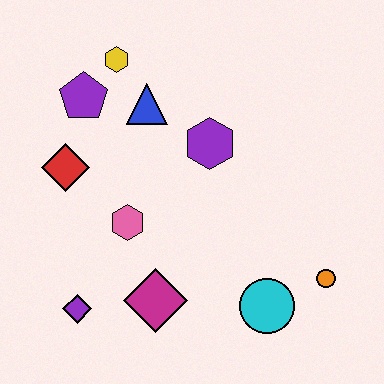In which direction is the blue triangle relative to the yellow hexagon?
The blue triangle is below the yellow hexagon.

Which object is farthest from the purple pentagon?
The orange circle is farthest from the purple pentagon.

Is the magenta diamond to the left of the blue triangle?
No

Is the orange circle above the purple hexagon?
No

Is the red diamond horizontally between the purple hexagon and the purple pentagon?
No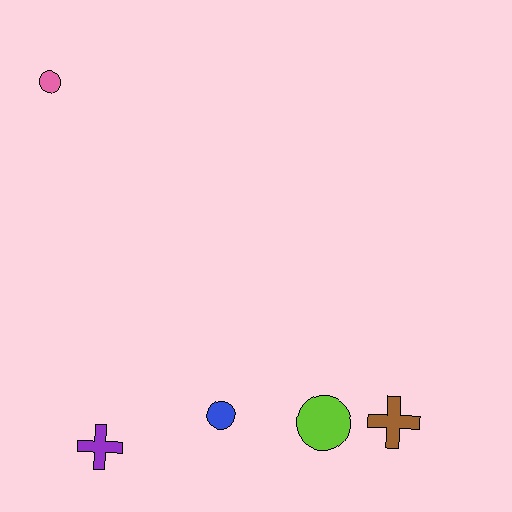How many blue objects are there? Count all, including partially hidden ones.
There is 1 blue object.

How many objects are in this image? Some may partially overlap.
There are 5 objects.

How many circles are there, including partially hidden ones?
There are 3 circles.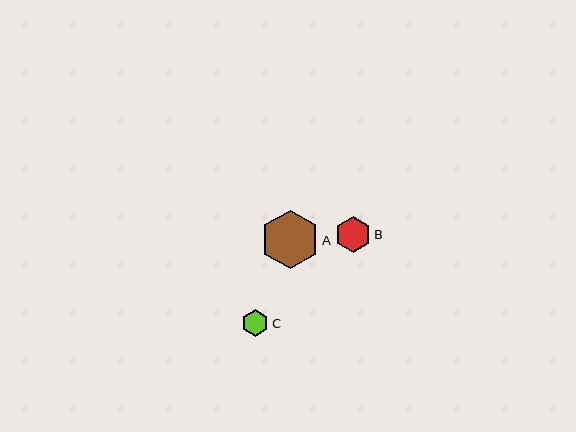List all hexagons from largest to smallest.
From largest to smallest: A, B, C.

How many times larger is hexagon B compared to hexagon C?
Hexagon B is approximately 1.3 times the size of hexagon C.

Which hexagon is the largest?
Hexagon A is the largest with a size of approximately 58 pixels.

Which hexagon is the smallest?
Hexagon C is the smallest with a size of approximately 27 pixels.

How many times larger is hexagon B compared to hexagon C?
Hexagon B is approximately 1.3 times the size of hexagon C.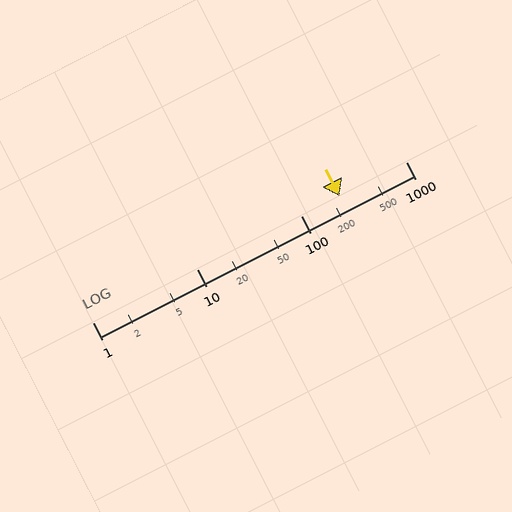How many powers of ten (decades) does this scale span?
The scale spans 3 decades, from 1 to 1000.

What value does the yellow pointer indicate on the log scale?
The pointer indicates approximately 230.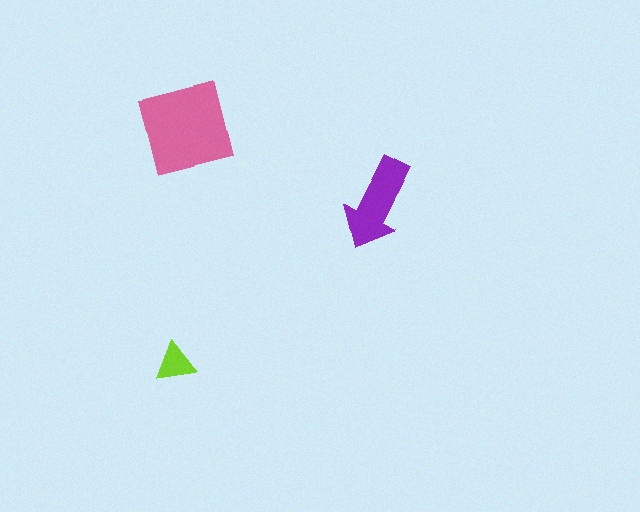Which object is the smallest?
The lime triangle.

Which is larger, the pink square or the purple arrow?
The pink square.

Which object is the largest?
The pink square.